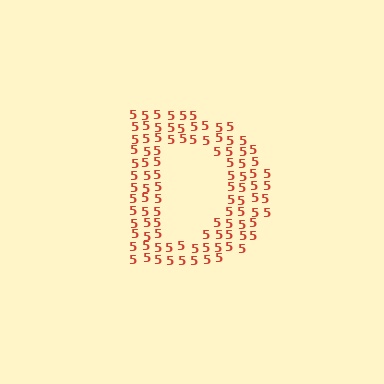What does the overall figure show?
The overall figure shows the letter D.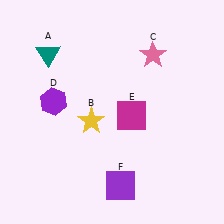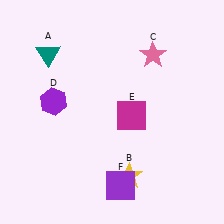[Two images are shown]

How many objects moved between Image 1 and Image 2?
1 object moved between the two images.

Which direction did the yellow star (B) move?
The yellow star (B) moved down.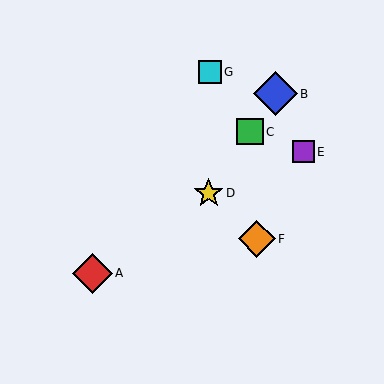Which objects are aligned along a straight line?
Objects B, C, D are aligned along a straight line.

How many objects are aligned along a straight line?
3 objects (B, C, D) are aligned along a straight line.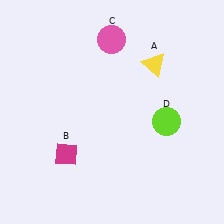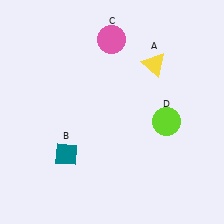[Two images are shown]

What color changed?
The diamond (B) changed from magenta in Image 1 to teal in Image 2.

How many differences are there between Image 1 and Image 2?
There is 1 difference between the two images.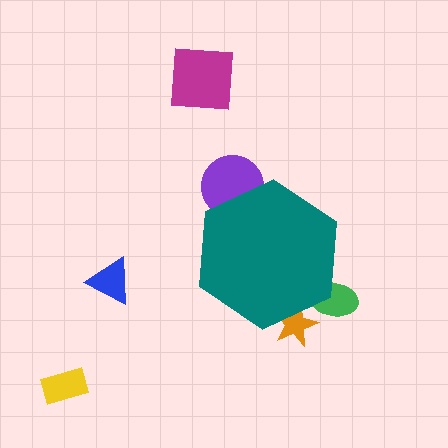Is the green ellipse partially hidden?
Yes, the green ellipse is partially hidden behind the teal hexagon.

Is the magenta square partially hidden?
No, the magenta square is fully visible.